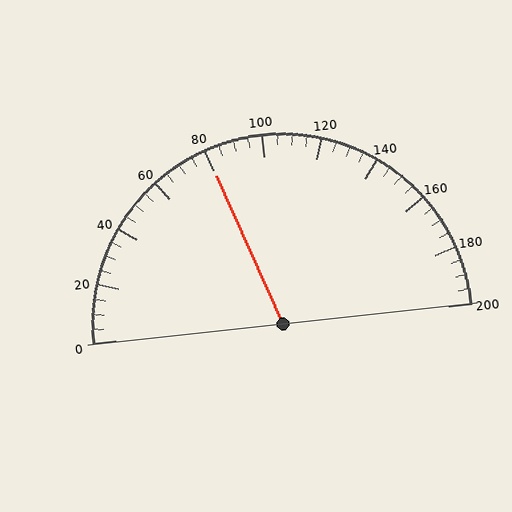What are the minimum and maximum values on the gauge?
The gauge ranges from 0 to 200.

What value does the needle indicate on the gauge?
The needle indicates approximately 80.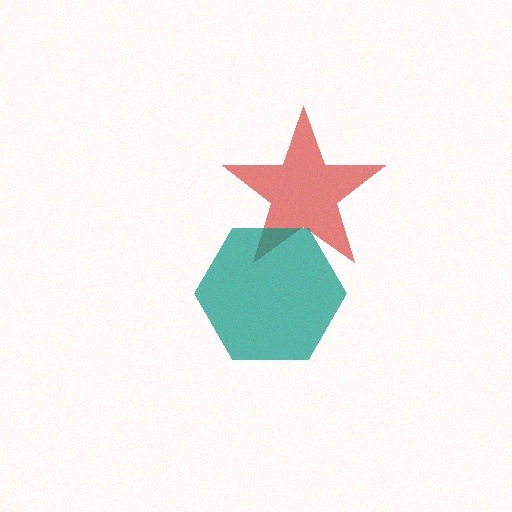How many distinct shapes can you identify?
There are 2 distinct shapes: a red star, a teal hexagon.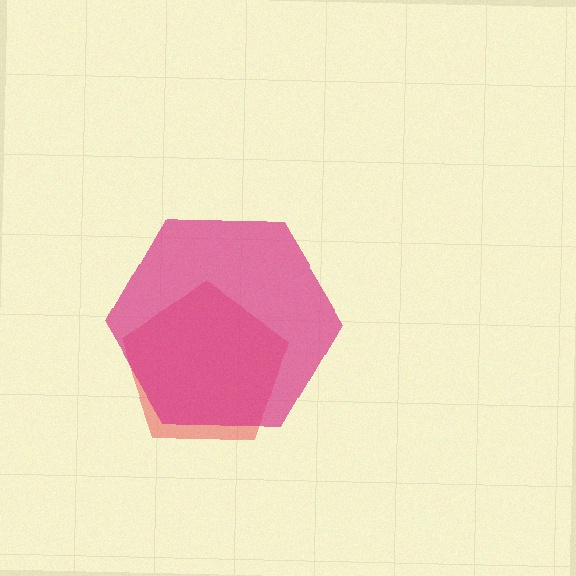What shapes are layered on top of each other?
The layered shapes are: a red pentagon, a magenta hexagon.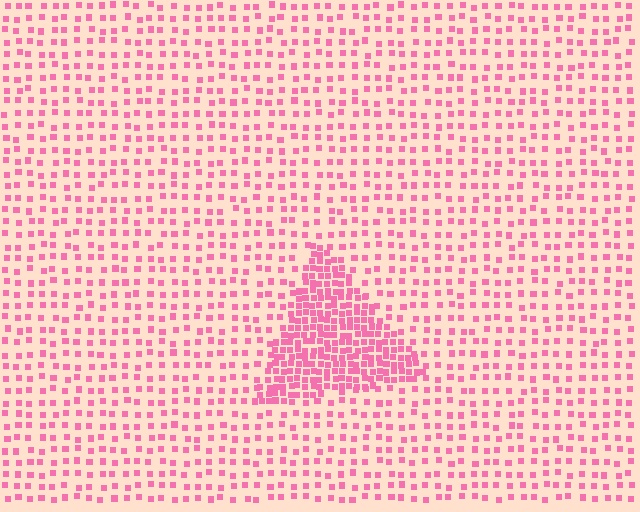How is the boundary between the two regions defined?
The boundary is defined by a change in element density (approximately 2.7x ratio). All elements are the same color, size, and shape.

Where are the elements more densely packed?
The elements are more densely packed inside the triangle boundary.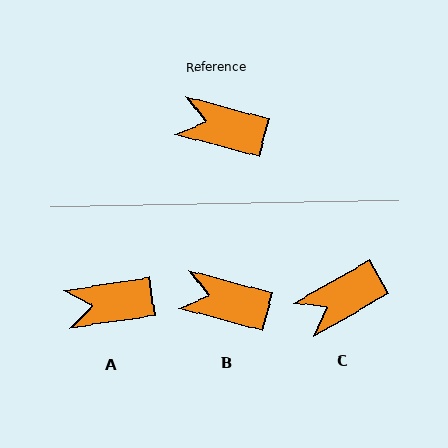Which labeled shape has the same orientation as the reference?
B.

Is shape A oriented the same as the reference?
No, it is off by about 24 degrees.